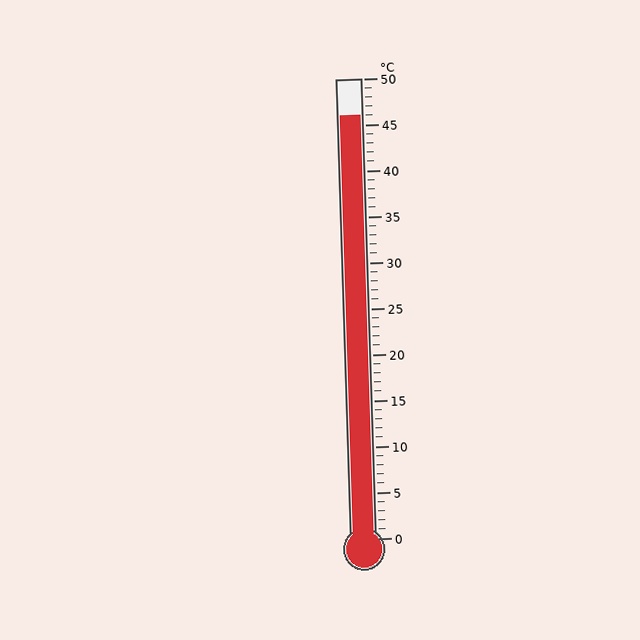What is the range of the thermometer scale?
The thermometer scale ranges from 0°C to 50°C.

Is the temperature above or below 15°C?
The temperature is above 15°C.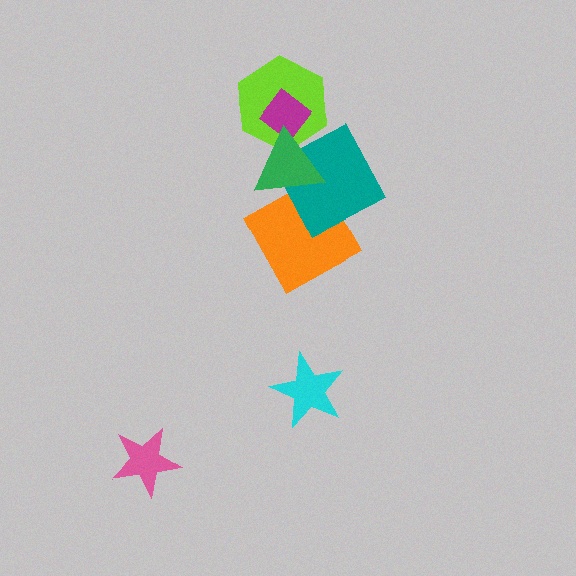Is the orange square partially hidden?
Yes, it is partially covered by another shape.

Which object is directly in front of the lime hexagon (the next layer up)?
The magenta diamond is directly in front of the lime hexagon.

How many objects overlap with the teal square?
2 objects overlap with the teal square.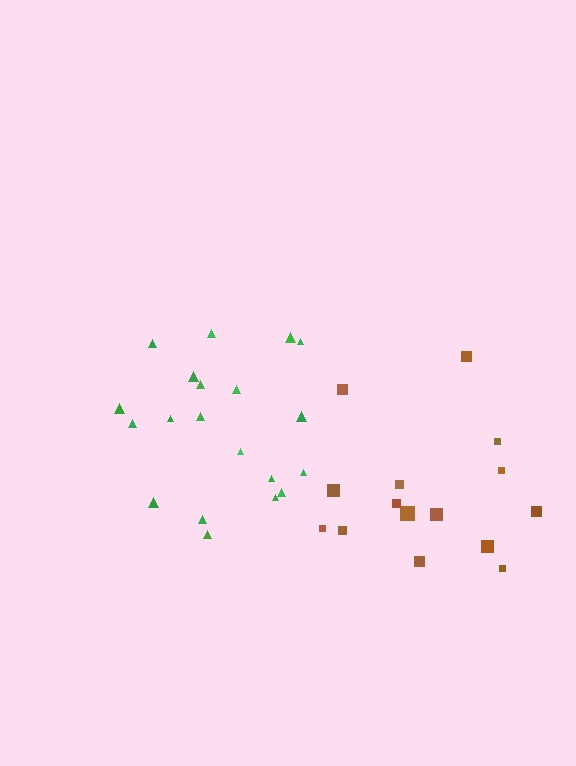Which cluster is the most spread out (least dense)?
Brown.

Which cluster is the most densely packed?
Green.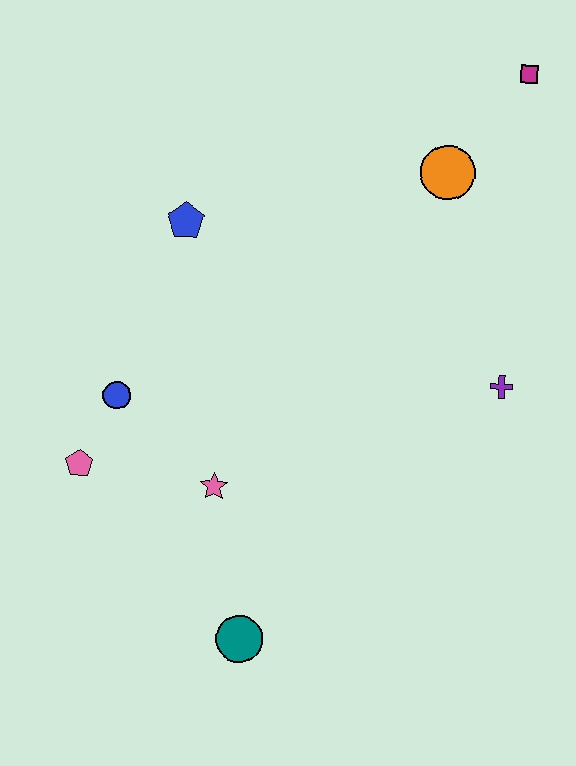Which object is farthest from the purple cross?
The pink pentagon is farthest from the purple cross.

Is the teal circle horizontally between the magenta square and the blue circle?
Yes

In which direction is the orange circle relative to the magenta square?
The orange circle is below the magenta square.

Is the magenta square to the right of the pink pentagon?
Yes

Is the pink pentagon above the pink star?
Yes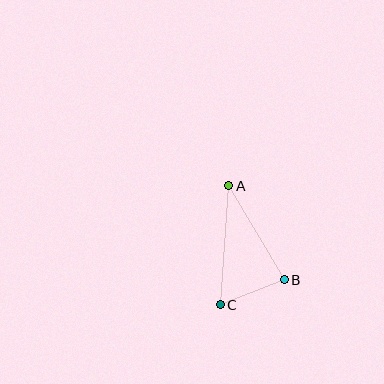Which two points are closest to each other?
Points B and C are closest to each other.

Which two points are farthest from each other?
Points A and C are farthest from each other.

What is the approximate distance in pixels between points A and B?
The distance between A and B is approximately 109 pixels.